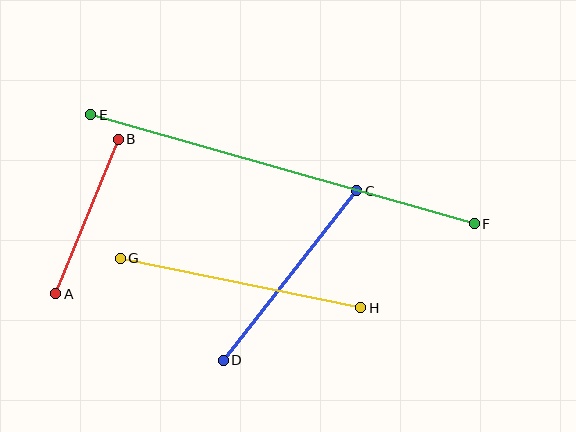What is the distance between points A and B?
The distance is approximately 167 pixels.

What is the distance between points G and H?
The distance is approximately 246 pixels.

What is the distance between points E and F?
The distance is approximately 398 pixels.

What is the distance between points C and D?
The distance is approximately 216 pixels.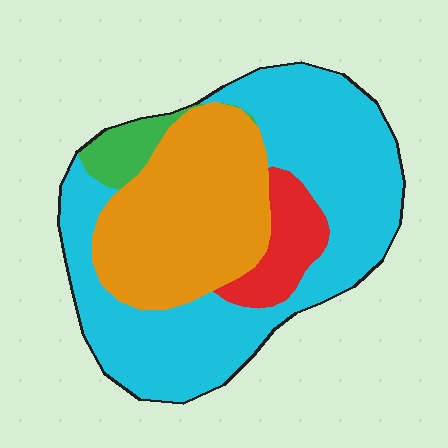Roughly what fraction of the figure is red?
Red takes up about one tenth (1/10) of the figure.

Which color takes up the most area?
Cyan, at roughly 55%.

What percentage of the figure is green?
Green takes up less than a sixth of the figure.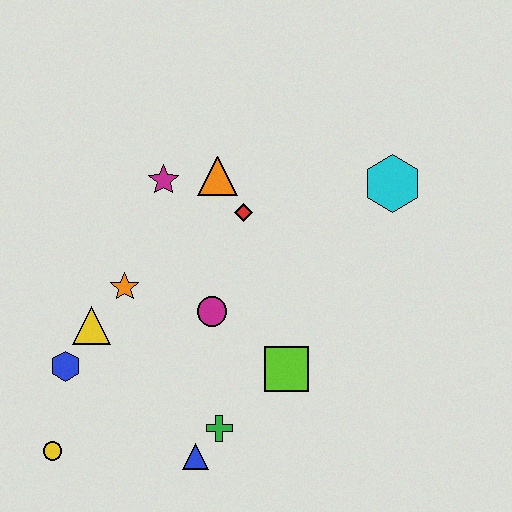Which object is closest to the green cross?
The blue triangle is closest to the green cross.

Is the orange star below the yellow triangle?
No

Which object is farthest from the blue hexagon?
The cyan hexagon is farthest from the blue hexagon.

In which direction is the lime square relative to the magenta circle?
The lime square is to the right of the magenta circle.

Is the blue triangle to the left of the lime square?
Yes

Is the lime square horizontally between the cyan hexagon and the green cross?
Yes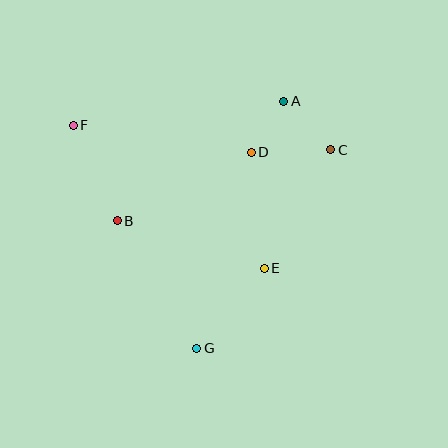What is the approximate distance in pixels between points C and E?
The distance between C and E is approximately 136 pixels.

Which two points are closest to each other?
Points A and D are closest to each other.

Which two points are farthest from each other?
Points A and G are farthest from each other.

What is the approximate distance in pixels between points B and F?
The distance between B and F is approximately 105 pixels.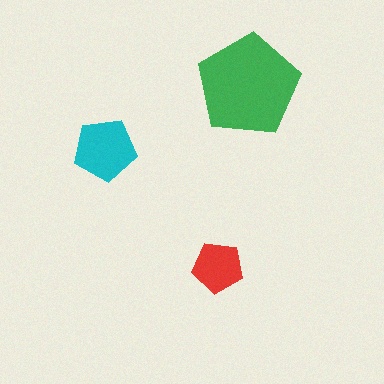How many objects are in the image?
There are 3 objects in the image.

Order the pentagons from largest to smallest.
the green one, the cyan one, the red one.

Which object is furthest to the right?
The green pentagon is rightmost.